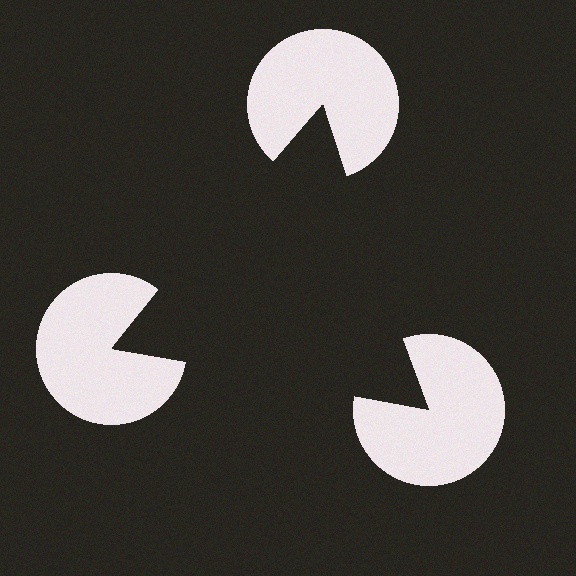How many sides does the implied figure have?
3 sides.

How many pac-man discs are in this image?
There are 3 — one at each vertex of the illusory triangle.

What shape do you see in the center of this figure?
An illusory triangle — its edges are inferred from the aligned wedge cuts in the pac-man discs, not physically drawn.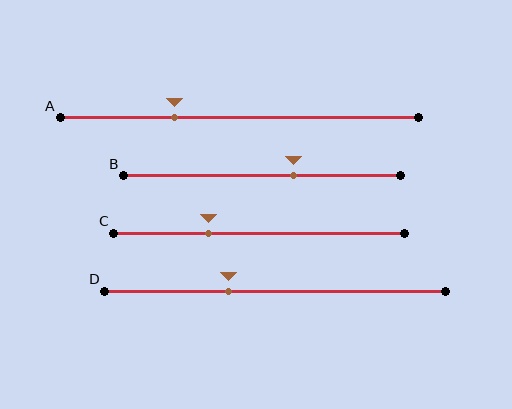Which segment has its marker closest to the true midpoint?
Segment B has its marker closest to the true midpoint.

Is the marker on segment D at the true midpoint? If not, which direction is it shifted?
No, the marker on segment D is shifted to the left by about 14% of the segment length.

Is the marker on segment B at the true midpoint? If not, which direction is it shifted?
No, the marker on segment B is shifted to the right by about 11% of the segment length.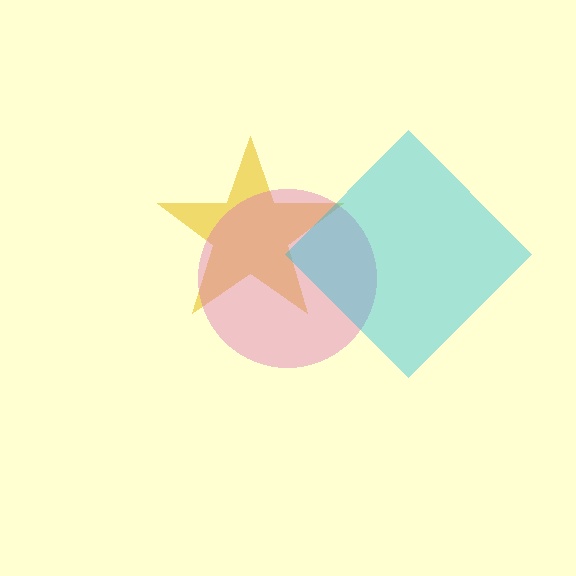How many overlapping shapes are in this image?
There are 3 overlapping shapes in the image.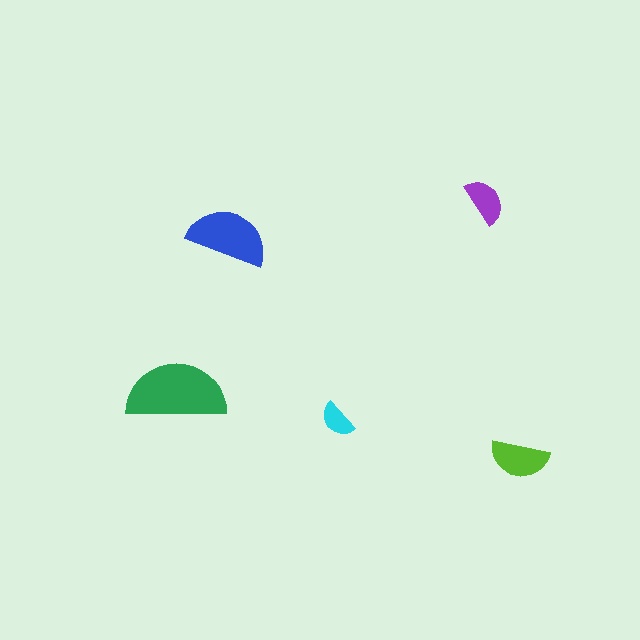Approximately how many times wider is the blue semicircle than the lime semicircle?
About 1.5 times wider.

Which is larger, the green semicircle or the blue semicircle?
The green one.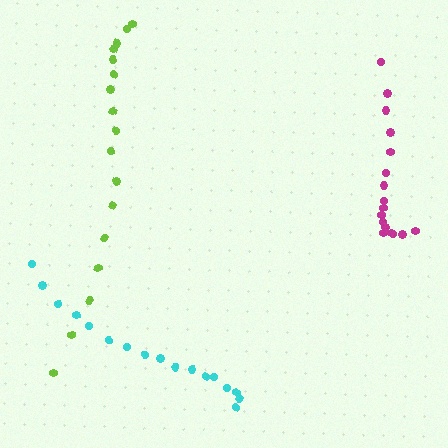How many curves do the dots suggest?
There are 3 distinct paths.